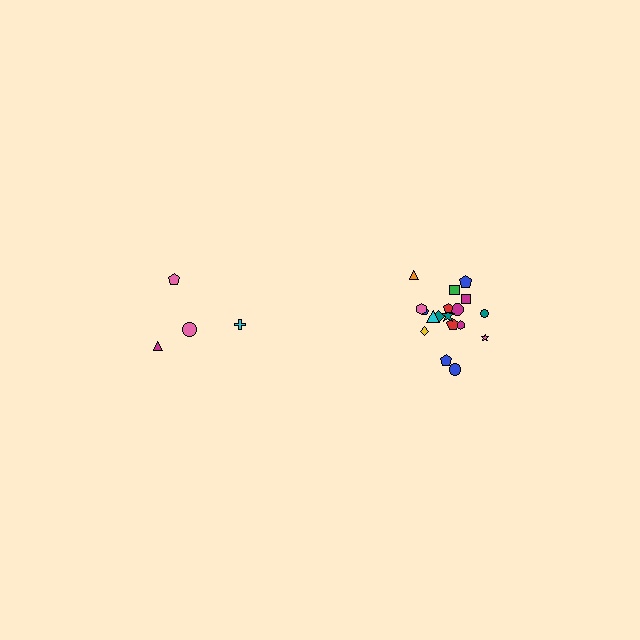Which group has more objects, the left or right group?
The right group.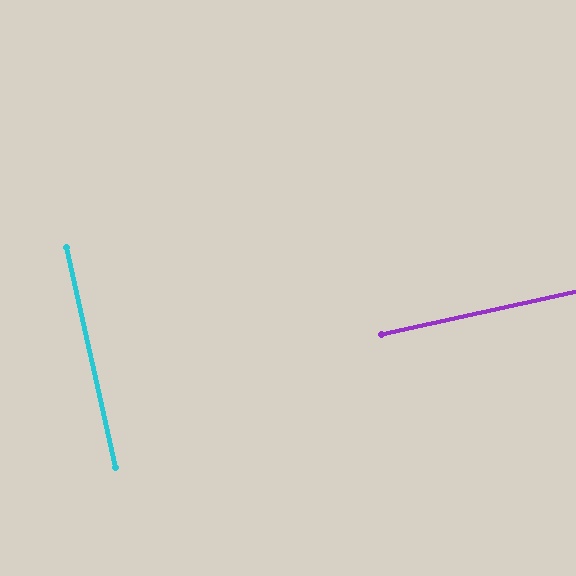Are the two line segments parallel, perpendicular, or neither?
Perpendicular — they meet at approximately 90°.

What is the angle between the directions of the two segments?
Approximately 90 degrees.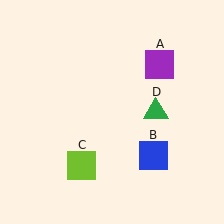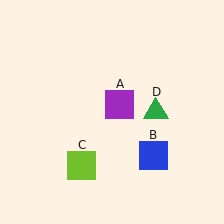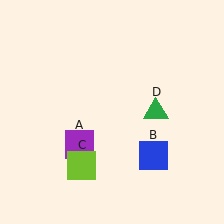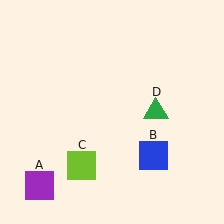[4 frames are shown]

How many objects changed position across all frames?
1 object changed position: purple square (object A).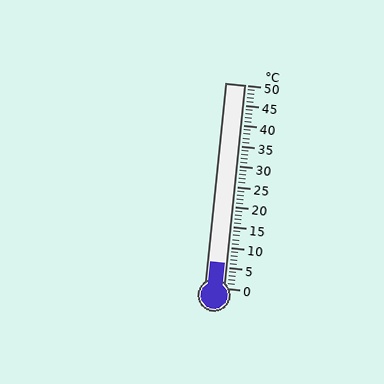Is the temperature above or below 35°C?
The temperature is below 35°C.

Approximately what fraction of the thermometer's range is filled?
The thermometer is filled to approximately 10% of its range.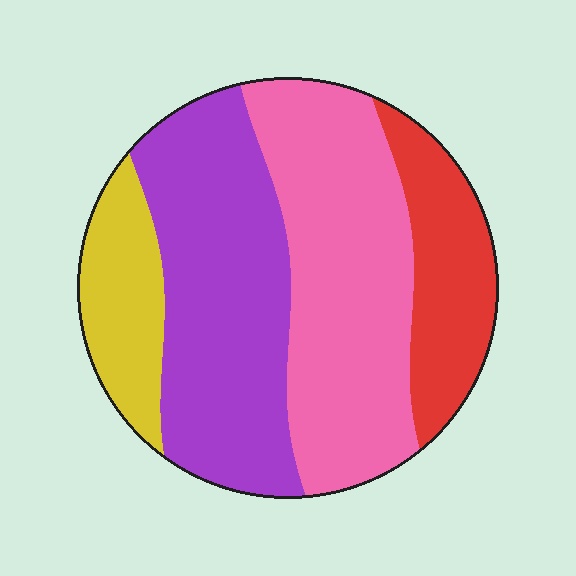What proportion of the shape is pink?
Pink takes up about three eighths (3/8) of the shape.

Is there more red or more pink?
Pink.